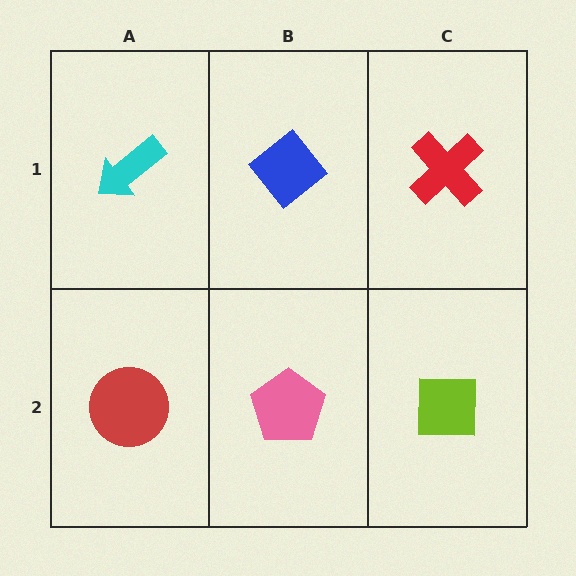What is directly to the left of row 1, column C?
A blue diamond.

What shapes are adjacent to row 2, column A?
A cyan arrow (row 1, column A), a pink pentagon (row 2, column B).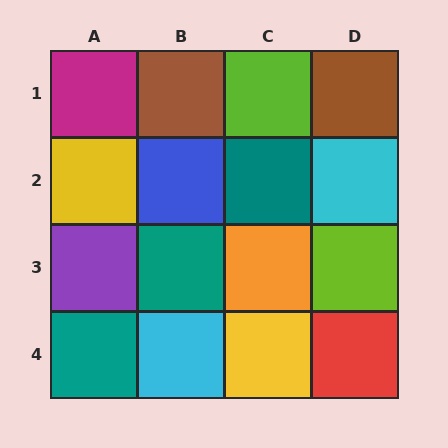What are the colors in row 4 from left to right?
Teal, cyan, yellow, red.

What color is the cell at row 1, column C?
Lime.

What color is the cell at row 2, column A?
Yellow.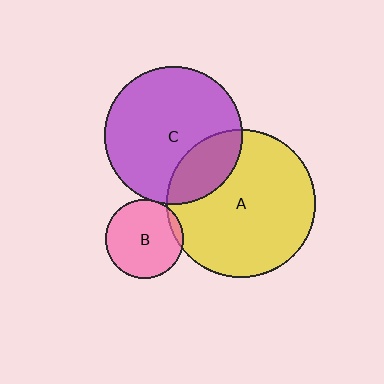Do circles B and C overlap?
Yes.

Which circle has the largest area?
Circle A (yellow).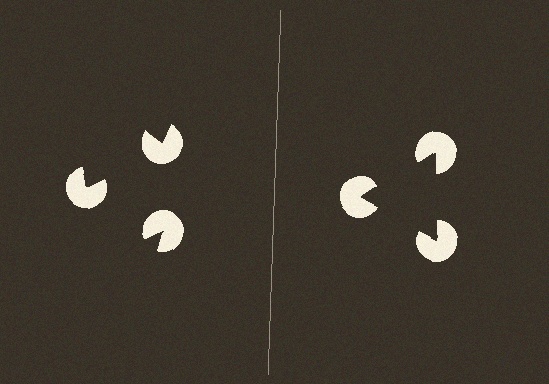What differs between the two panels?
The pac-man discs are positioned identically on both sides; only the wedge orientations differ. On the right they align to a triangle; on the left they are misaligned.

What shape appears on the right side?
An illusory triangle.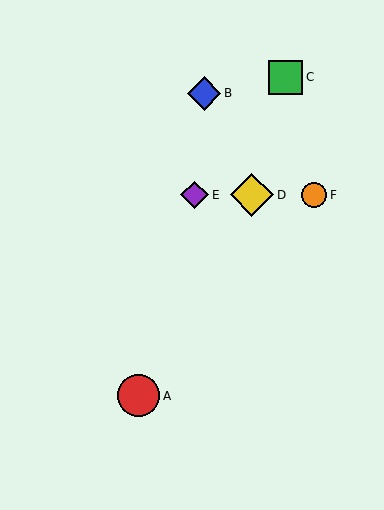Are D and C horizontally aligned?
No, D is at y≈195 and C is at y≈77.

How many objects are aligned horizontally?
3 objects (D, E, F) are aligned horizontally.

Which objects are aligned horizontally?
Objects D, E, F are aligned horizontally.